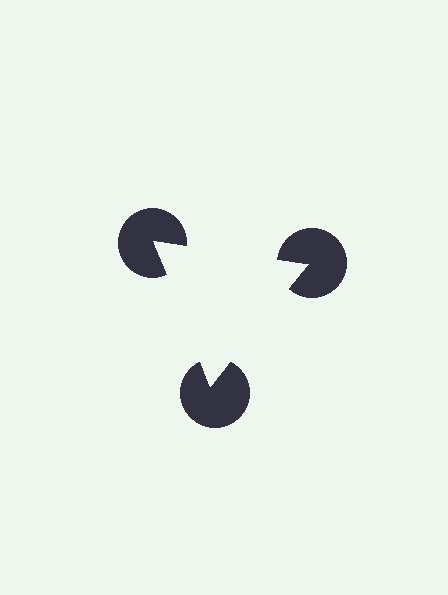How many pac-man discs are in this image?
There are 3 — one at each vertex of the illusory triangle.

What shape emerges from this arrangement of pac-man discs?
An illusory triangle — its edges are inferred from the aligned wedge cuts in the pac-man discs, not physically drawn.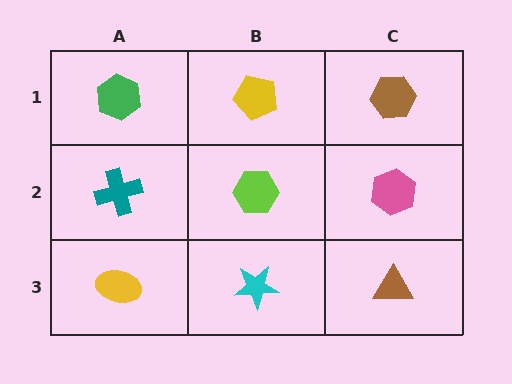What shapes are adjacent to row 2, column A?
A green hexagon (row 1, column A), a yellow ellipse (row 3, column A), a lime hexagon (row 2, column B).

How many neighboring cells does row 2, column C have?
3.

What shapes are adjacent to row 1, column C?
A pink hexagon (row 2, column C), a yellow pentagon (row 1, column B).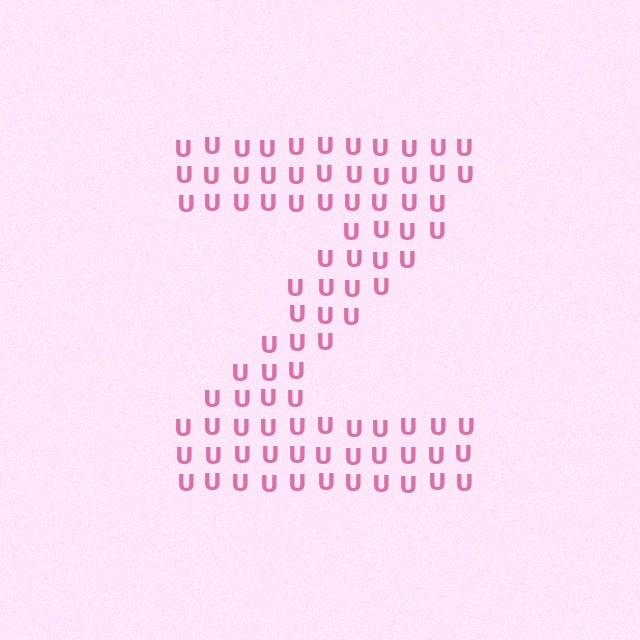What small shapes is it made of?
It is made of small letter U's.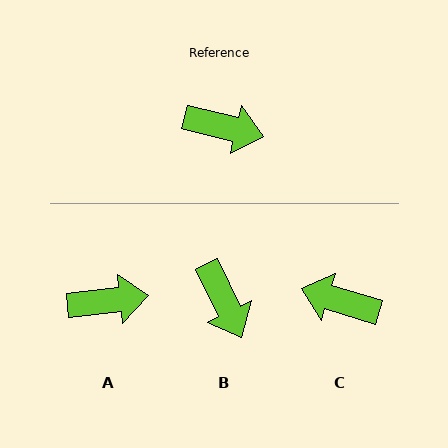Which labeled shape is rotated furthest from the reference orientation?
C, about 177 degrees away.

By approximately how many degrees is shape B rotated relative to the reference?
Approximately 50 degrees clockwise.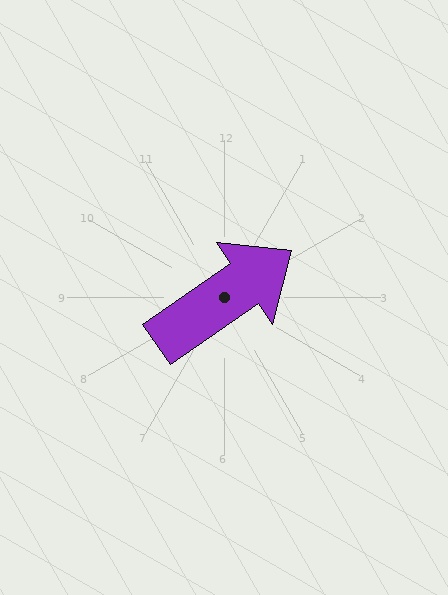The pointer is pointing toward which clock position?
Roughly 2 o'clock.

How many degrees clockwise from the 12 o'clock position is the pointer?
Approximately 55 degrees.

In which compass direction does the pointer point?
Northeast.